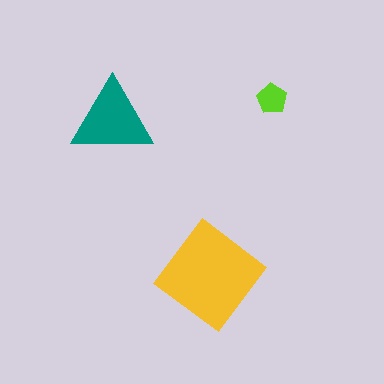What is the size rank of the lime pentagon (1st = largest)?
3rd.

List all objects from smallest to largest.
The lime pentagon, the teal triangle, the yellow diamond.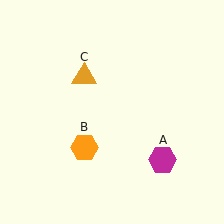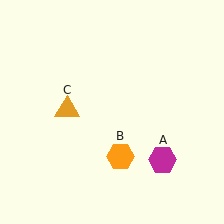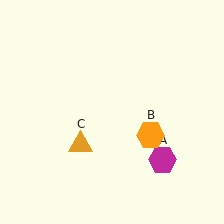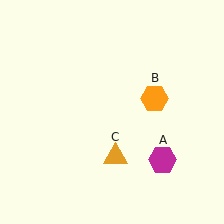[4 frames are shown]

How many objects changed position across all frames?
2 objects changed position: orange hexagon (object B), orange triangle (object C).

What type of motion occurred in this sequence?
The orange hexagon (object B), orange triangle (object C) rotated counterclockwise around the center of the scene.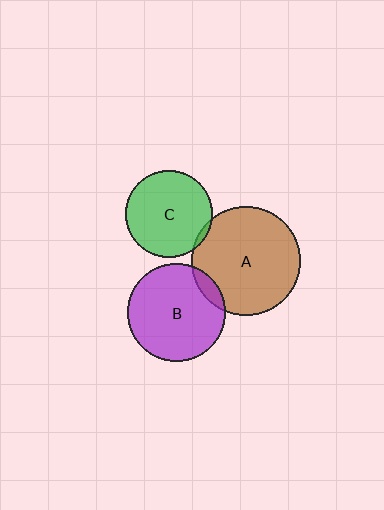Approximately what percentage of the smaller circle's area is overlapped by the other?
Approximately 10%.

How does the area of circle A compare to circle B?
Approximately 1.2 times.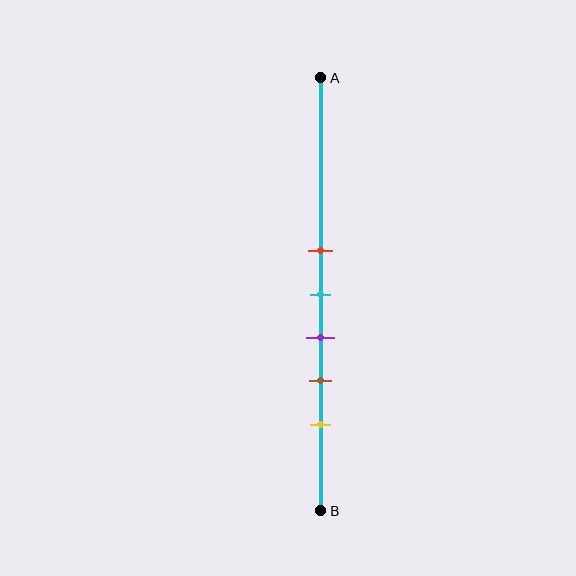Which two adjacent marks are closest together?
The red and cyan marks are the closest adjacent pair.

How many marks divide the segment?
There are 5 marks dividing the segment.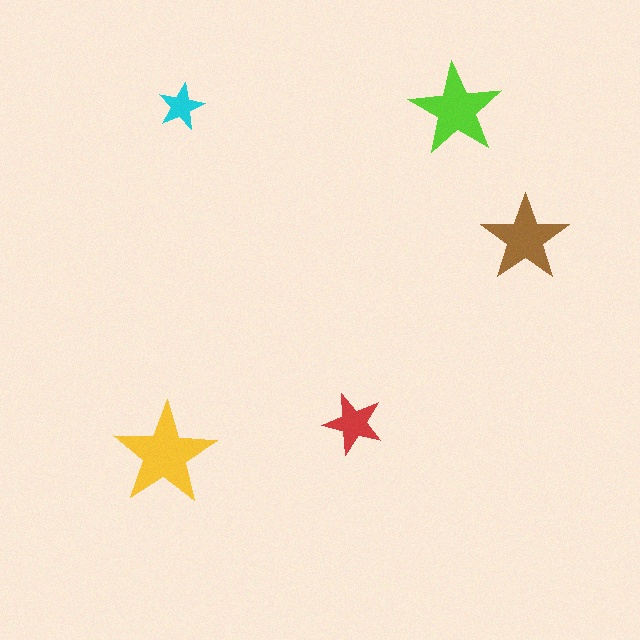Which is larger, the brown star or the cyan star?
The brown one.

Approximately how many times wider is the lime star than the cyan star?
About 2 times wider.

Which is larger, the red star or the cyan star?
The red one.